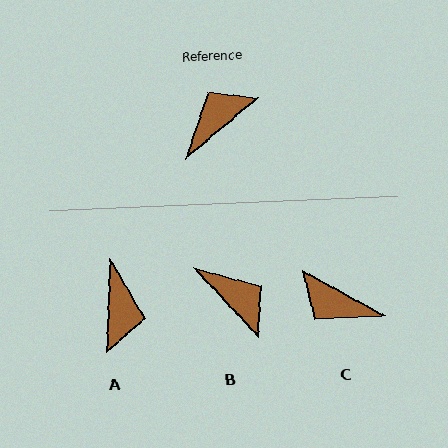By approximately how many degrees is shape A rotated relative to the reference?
Approximately 131 degrees clockwise.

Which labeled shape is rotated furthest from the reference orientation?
A, about 131 degrees away.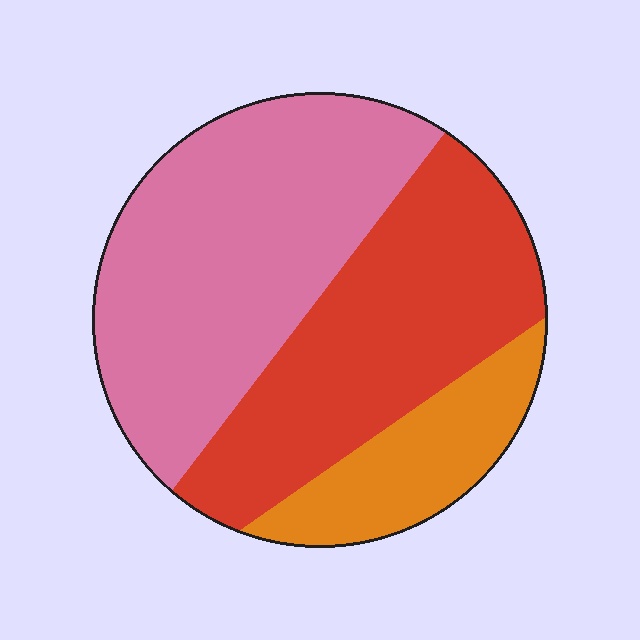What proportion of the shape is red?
Red covers about 35% of the shape.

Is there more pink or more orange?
Pink.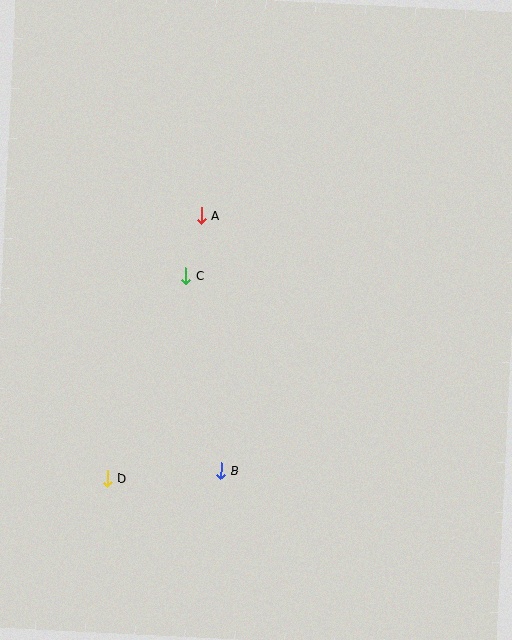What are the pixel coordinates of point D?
Point D is at (107, 478).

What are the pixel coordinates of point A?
Point A is at (201, 215).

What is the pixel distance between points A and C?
The distance between A and C is 62 pixels.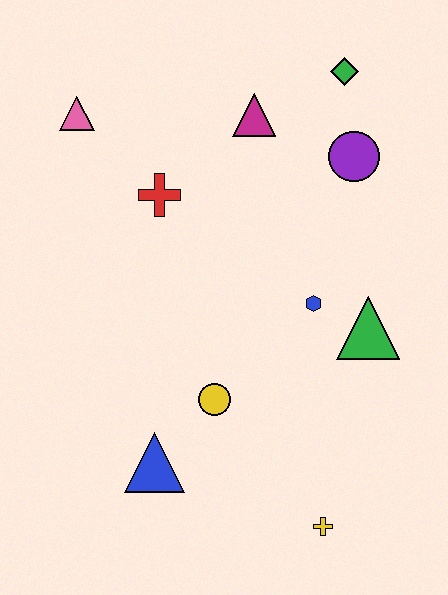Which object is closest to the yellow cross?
The yellow circle is closest to the yellow cross.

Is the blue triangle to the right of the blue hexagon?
No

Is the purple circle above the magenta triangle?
No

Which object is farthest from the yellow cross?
The pink triangle is farthest from the yellow cross.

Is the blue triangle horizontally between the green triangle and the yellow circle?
No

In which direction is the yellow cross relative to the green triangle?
The yellow cross is below the green triangle.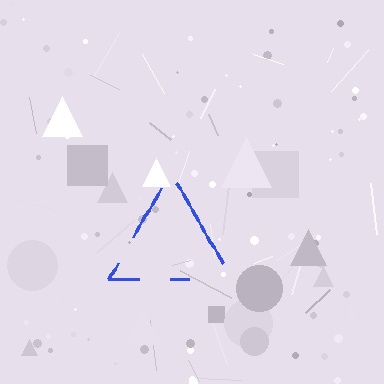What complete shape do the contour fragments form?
The contour fragments form a triangle.